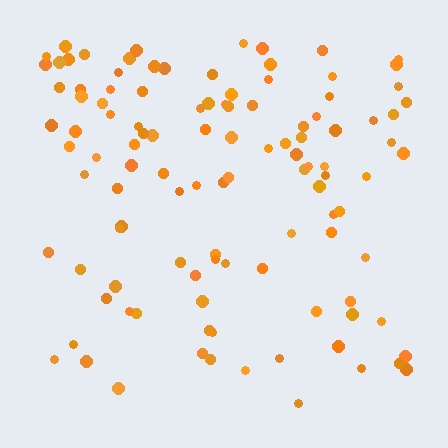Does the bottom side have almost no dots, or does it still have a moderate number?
Still a moderate number, just noticeably fewer than the top.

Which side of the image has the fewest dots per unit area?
The bottom.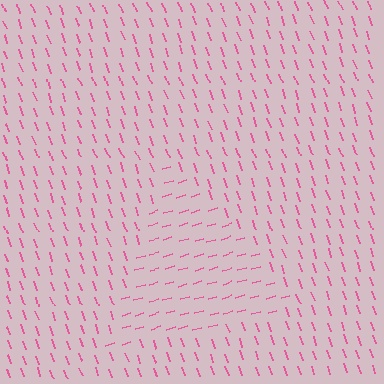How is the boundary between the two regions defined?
The boundary is defined purely by a change in line orientation (approximately 86 degrees difference). All lines are the same color and thickness.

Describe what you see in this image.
The image is filled with small pink line segments. A triangle region in the image has lines oriented differently from the surrounding lines, creating a visible texture boundary.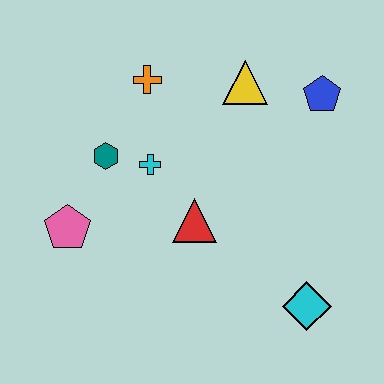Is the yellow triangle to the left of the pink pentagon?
No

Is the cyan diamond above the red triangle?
No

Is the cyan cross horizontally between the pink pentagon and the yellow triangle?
Yes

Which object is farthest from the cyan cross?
The cyan diamond is farthest from the cyan cross.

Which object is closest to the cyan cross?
The teal hexagon is closest to the cyan cross.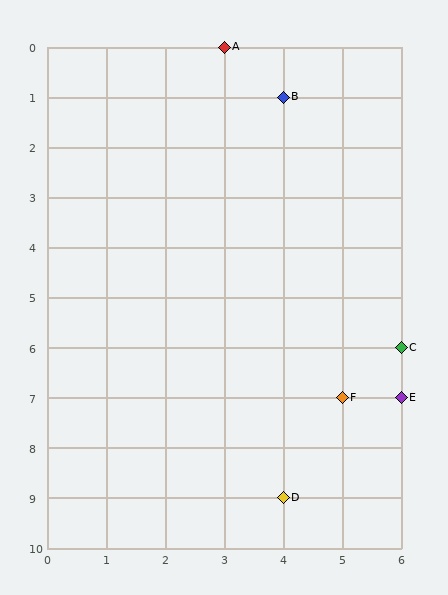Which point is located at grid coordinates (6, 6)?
Point C is at (6, 6).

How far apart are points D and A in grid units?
Points D and A are 1 column and 9 rows apart (about 9.1 grid units diagonally).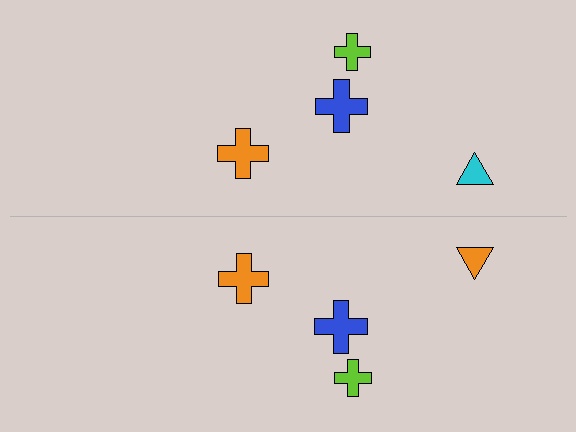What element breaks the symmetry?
The orange triangle on the bottom side breaks the symmetry — its mirror counterpart is cyan.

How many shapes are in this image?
There are 8 shapes in this image.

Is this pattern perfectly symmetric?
No, the pattern is not perfectly symmetric. The orange triangle on the bottom side breaks the symmetry — its mirror counterpart is cyan.